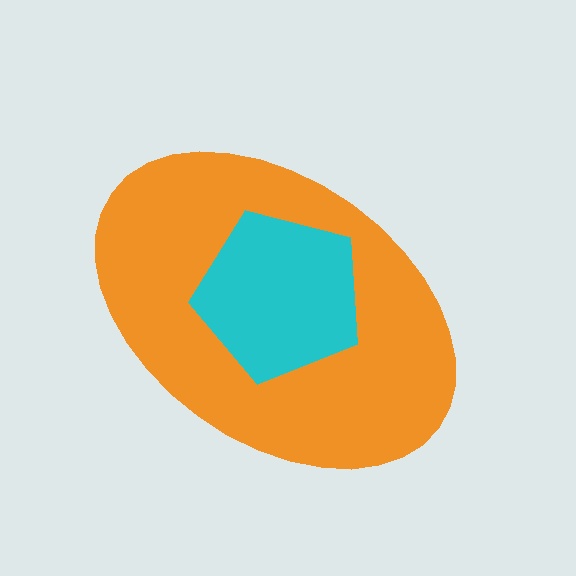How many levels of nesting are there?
2.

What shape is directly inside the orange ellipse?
The cyan pentagon.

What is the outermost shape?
The orange ellipse.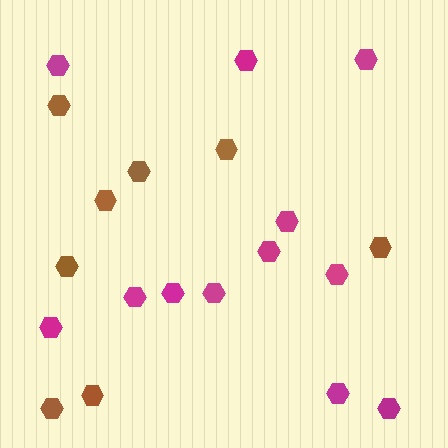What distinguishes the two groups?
There are 2 groups: one group of magenta hexagons (12) and one group of brown hexagons (8).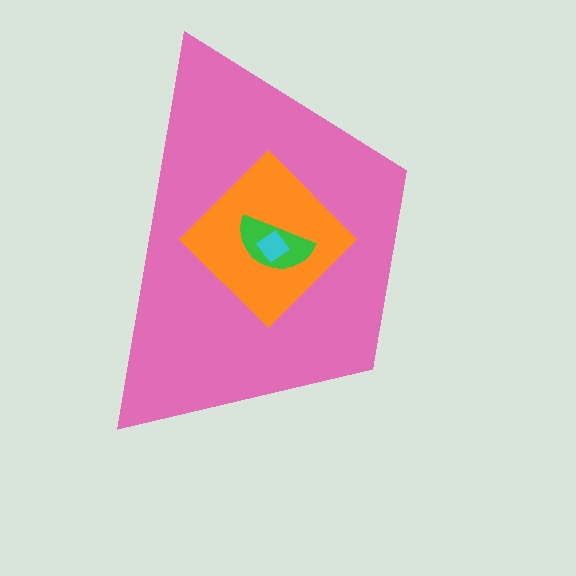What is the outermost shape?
The pink trapezoid.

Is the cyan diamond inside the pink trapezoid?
Yes.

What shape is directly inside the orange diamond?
The green semicircle.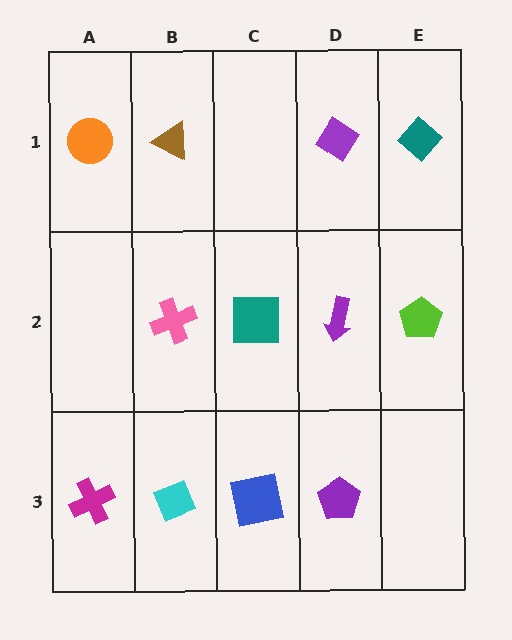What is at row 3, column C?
A blue square.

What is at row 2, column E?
A lime pentagon.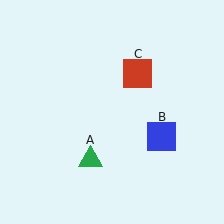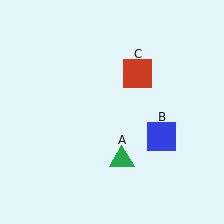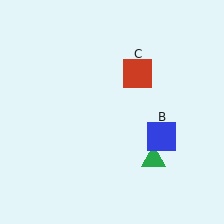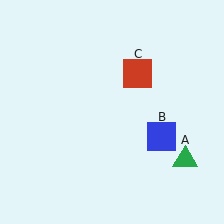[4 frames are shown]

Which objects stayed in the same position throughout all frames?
Blue square (object B) and red square (object C) remained stationary.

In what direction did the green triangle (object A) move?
The green triangle (object A) moved right.